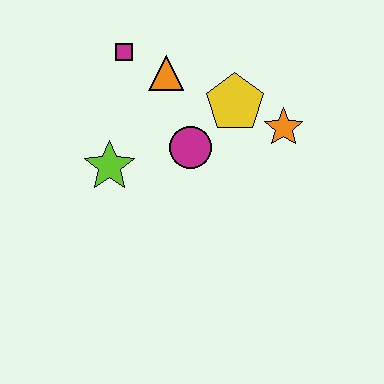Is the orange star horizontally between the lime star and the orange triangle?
No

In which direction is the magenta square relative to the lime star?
The magenta square is above the lime star.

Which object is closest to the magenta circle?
The yellow pentagon is closest to the magenta circle.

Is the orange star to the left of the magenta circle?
No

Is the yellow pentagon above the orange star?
Yes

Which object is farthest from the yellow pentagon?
The lime star is farthest from the yellow pentagon.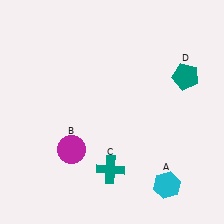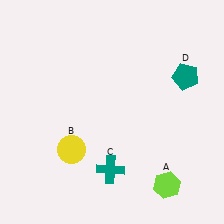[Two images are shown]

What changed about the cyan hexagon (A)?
In Image 1, A is cyan. In Image 2, it changed to lime.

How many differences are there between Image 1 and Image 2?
There are 2 differences between the two images.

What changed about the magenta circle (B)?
In Image 1, B is magenta. In Image 2, it changed to yellow.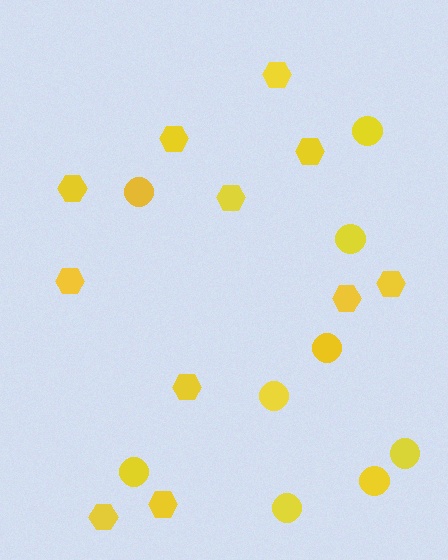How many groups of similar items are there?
There are 2 groups: one group of circles (9) and one group of hexagons (11).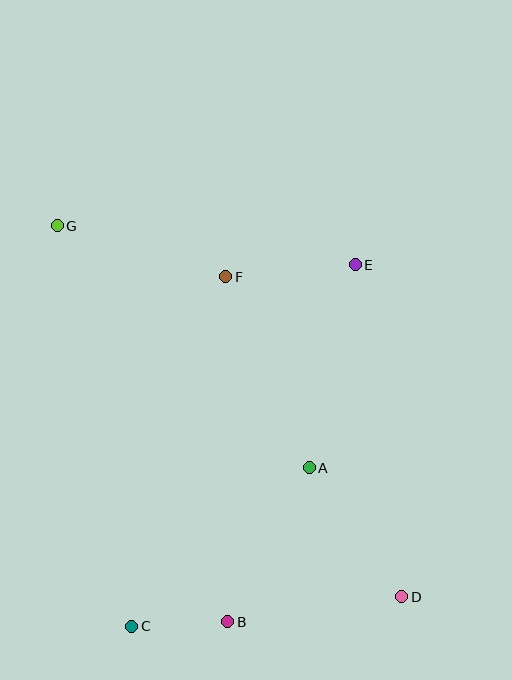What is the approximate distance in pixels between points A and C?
The distance between A and C is approximately 238 pixels.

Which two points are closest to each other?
Points B and C are closest to each other.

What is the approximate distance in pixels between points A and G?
The distance between A and G is approximately 349 pixels.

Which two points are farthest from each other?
Points D and G are farthest from each other.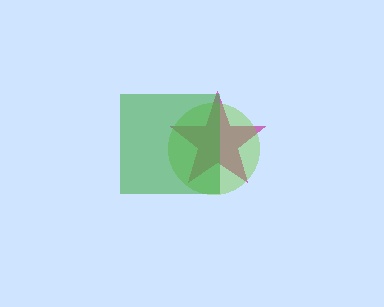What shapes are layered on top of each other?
The layered shapes are: a magenta star, a lime circle, a green square.